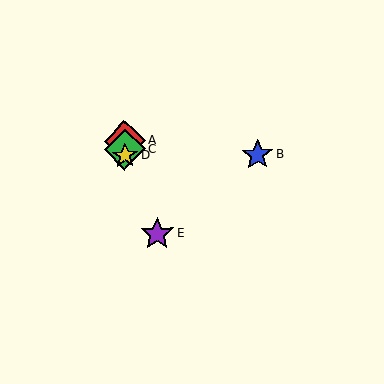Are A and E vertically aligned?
No, A is at x≈125 and E is at x≈157.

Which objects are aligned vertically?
Objects A, C, D are aligned vertically.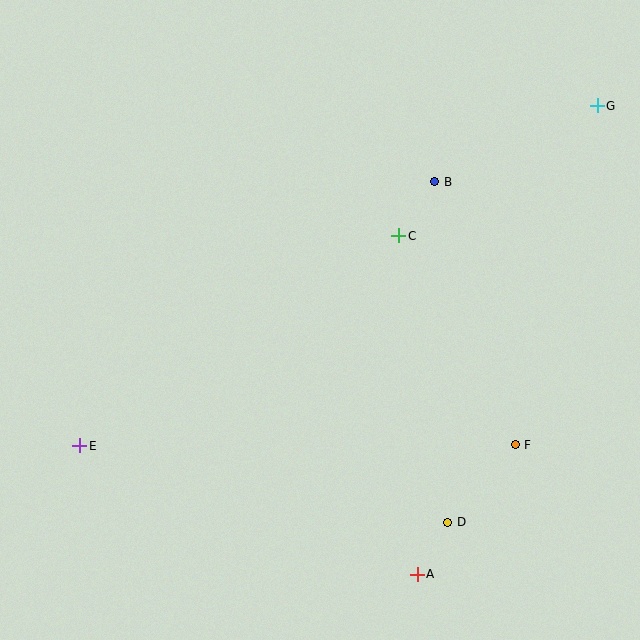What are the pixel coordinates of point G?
Point G is at (597, 106).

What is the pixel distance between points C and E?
The distance between C and E is 382 pixels.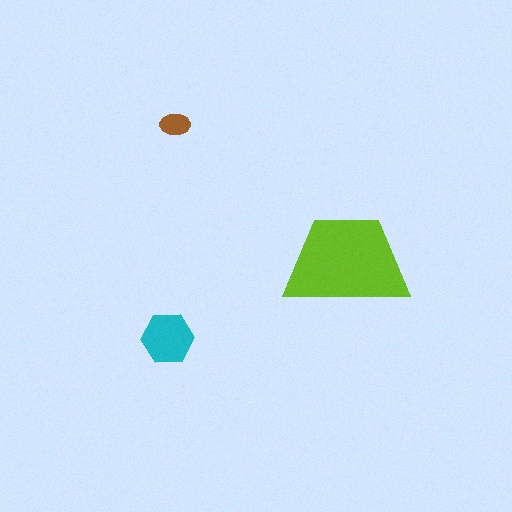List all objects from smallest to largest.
The brown ellipse, the cyan hexagon, the lime trapezoid.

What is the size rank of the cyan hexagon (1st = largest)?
2nd.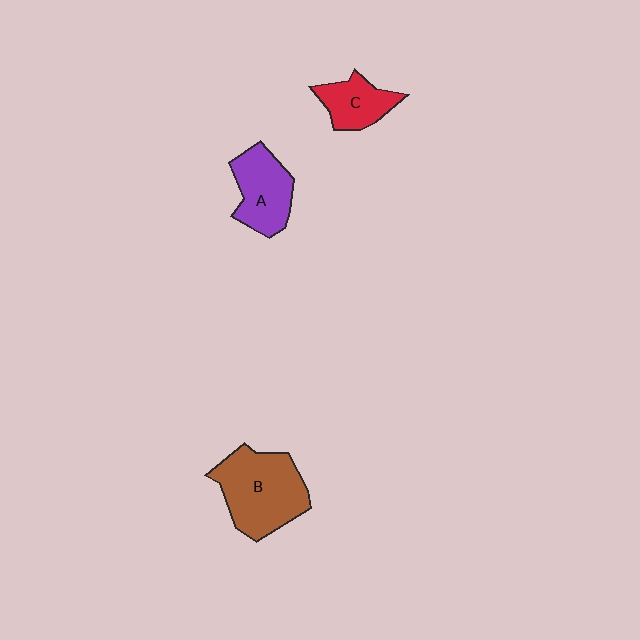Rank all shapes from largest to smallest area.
From largest to smallest: B (brown), A (purple), C (red).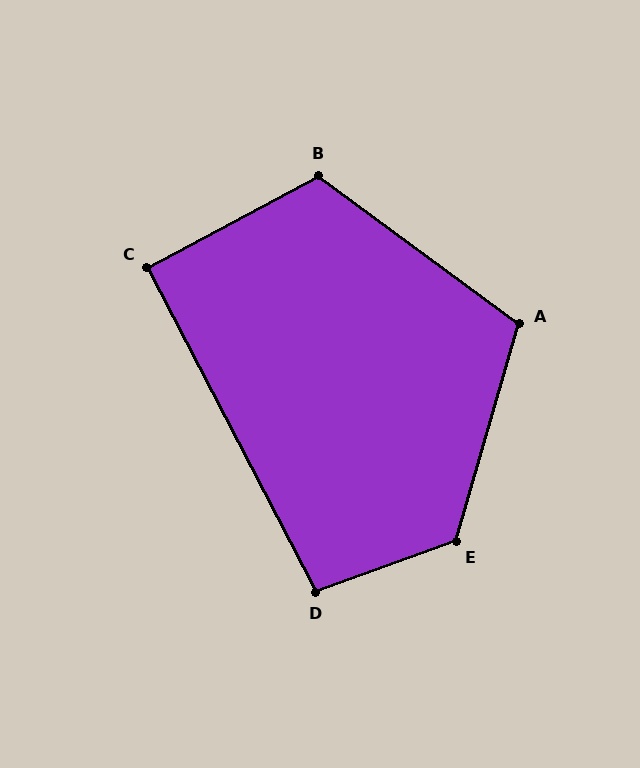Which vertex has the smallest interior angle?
C, at approximately 91 degrees.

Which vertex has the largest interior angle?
E, at approximately 126 degrees.